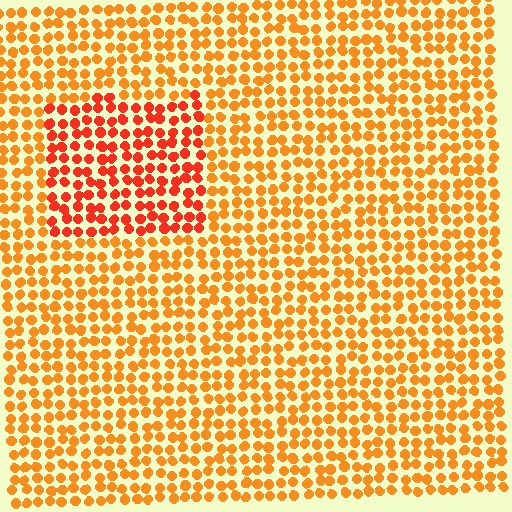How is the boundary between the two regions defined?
The boundary is defined purely by a slight shift in hue (about 26 degrees). Spacing, size, and orientation are identical on both sides.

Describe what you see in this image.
The image is filled with small orange elements in a uniform arrangement. A rectangle-shaped region is visible where the elements are tinted to a slightly different hue, forming a subtle color boundary.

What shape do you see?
I see a rectangle.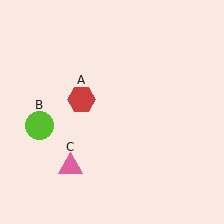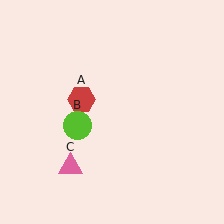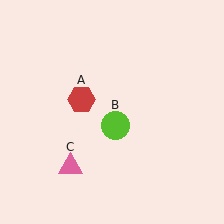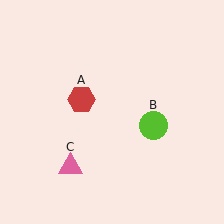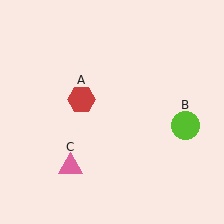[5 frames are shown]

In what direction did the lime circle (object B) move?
The lime circle (object B) moved right.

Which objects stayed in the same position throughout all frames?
Red hexagon (object A) and pink triangle (object C) remained stationary.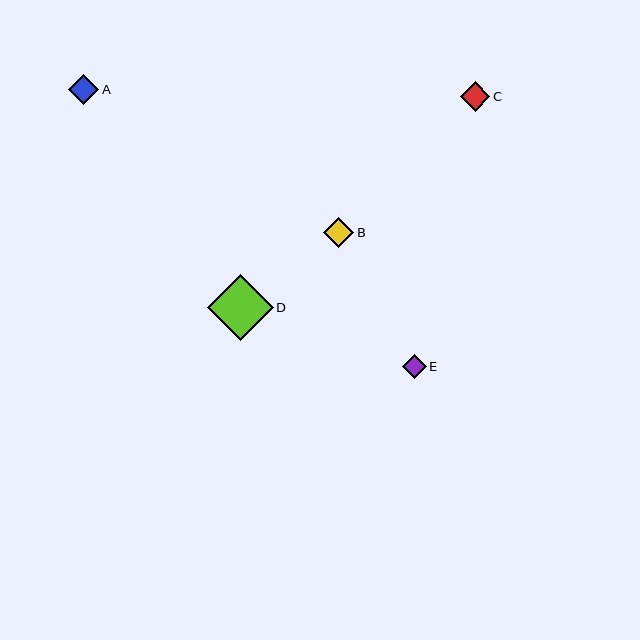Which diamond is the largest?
Diamond D is the largest with a size of approximately 65 pixels.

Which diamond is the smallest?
Diamond E is the smallest with a size of approximately 24 pixels.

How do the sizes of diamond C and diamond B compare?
Diamond C and diamond B are approximately the same size.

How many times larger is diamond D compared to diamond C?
Diamond D is approximately 2.2 times the size of diamond C.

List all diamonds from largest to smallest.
From largest to smallest: D, C, A, B, E.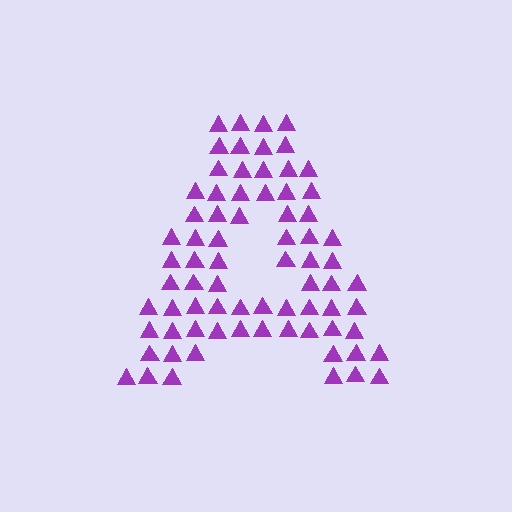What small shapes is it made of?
It is made of small triangles.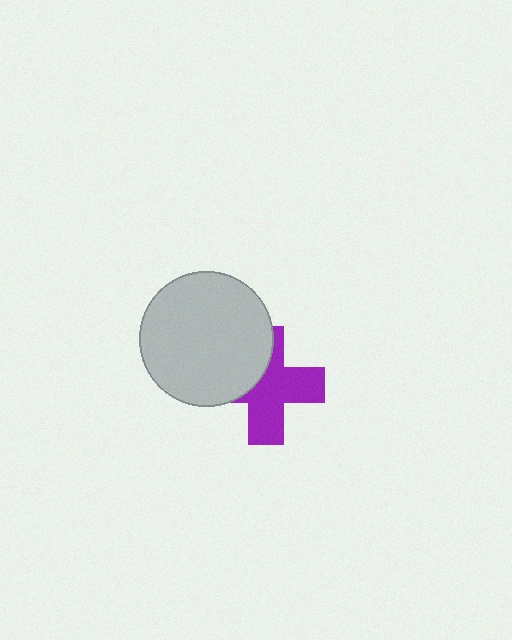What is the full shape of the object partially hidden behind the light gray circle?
The partially hidden object is a purple cross.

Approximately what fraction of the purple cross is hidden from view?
Roughly 37% of the purple cross is hidden behind the light gray circle.